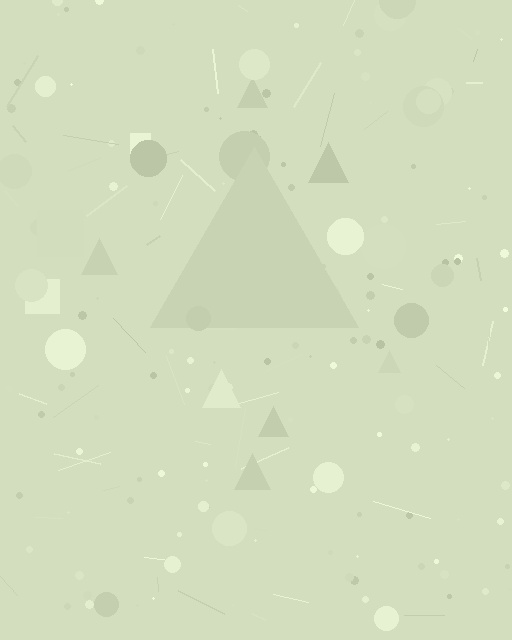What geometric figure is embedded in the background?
A triangle is embedded in the background.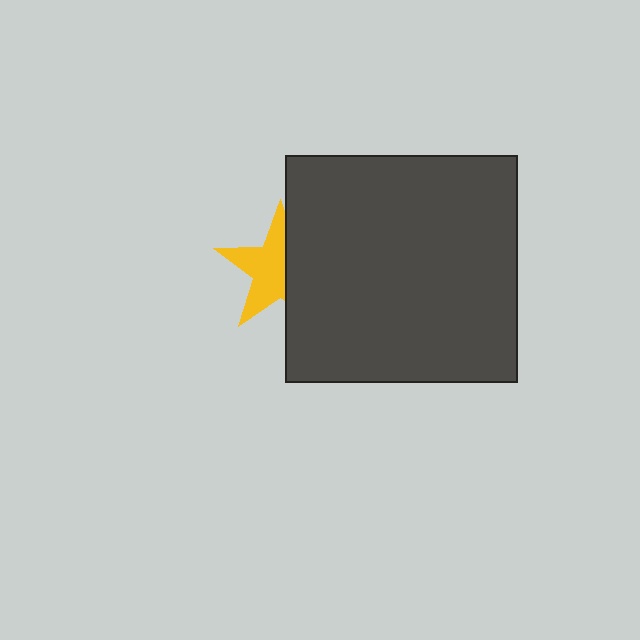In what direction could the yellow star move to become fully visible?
The yellow star could move left. That would shift it out from behind the dark gray rectangle entirely.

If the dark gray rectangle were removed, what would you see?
You would see the complete yellow star.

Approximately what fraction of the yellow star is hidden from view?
Roughly 41% of the yellow star is hidden behind the dark gray rectangle.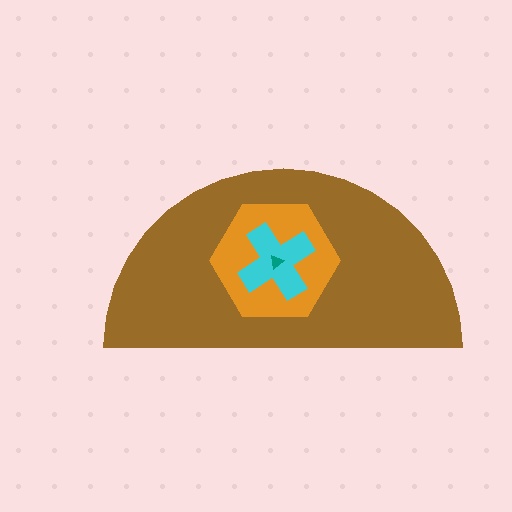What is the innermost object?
The teal triangle.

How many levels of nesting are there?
4.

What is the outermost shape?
The brown semicircle.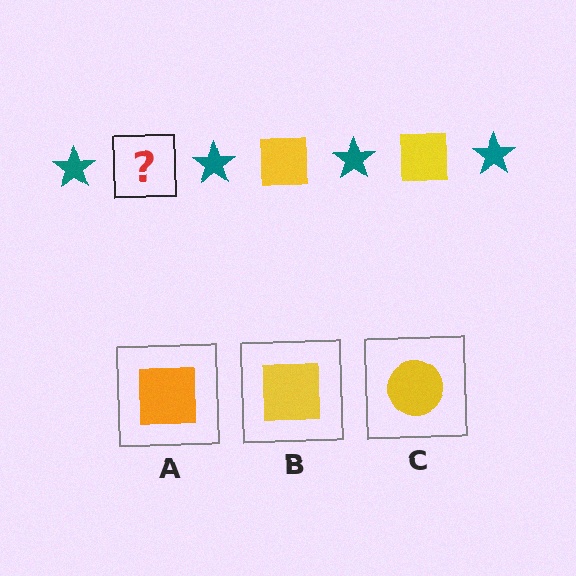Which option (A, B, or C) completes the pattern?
B.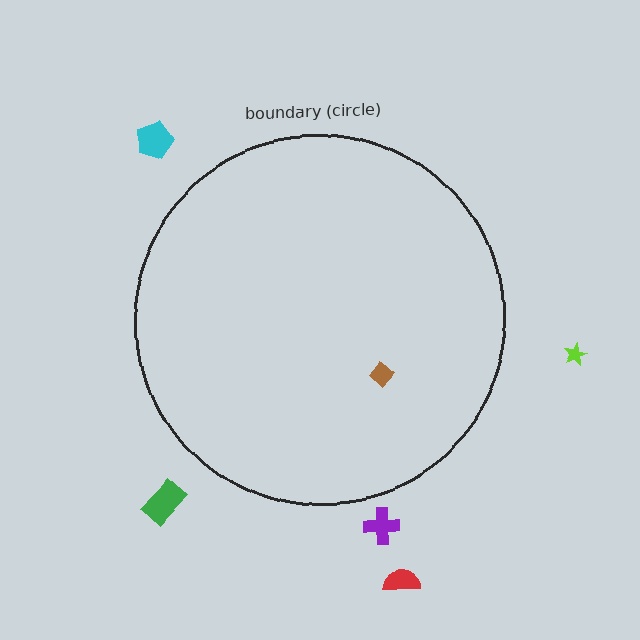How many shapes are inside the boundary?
1 inside, 5 outside.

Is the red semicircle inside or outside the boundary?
Outside.